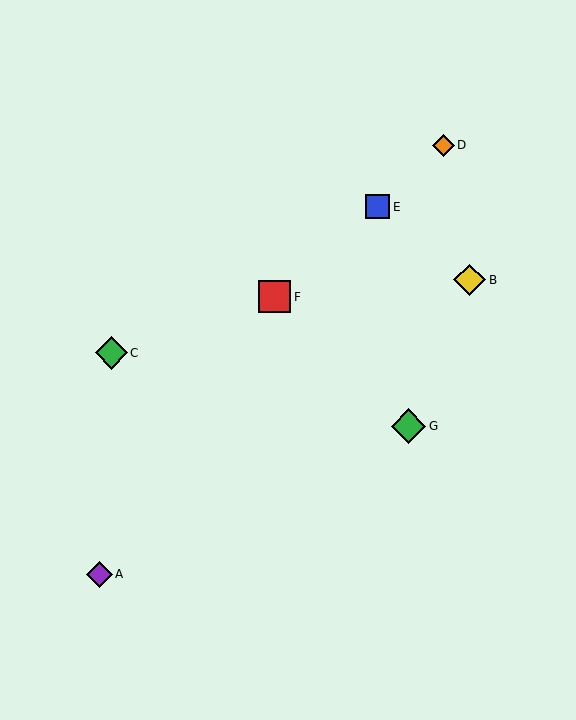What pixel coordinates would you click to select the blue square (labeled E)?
Click at (378, 207) to select the blue square E.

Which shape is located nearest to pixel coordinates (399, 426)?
The green diamond (labeled G) at (409, 426) is nearest to that location.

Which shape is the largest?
The green diamond (labeled G) is the largest.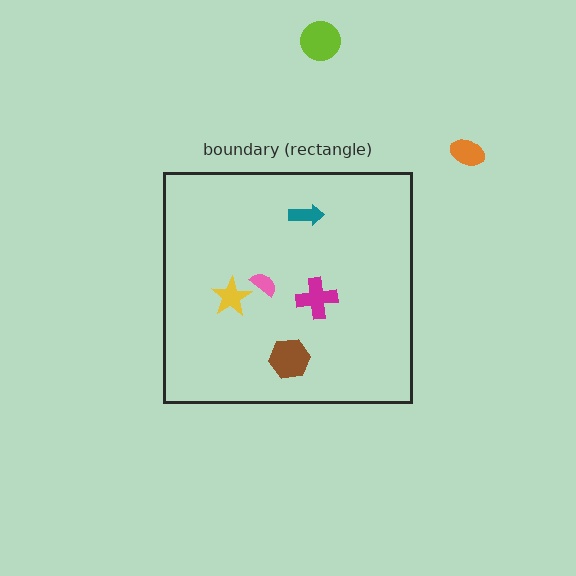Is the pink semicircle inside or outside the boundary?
Inside.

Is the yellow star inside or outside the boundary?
Inside.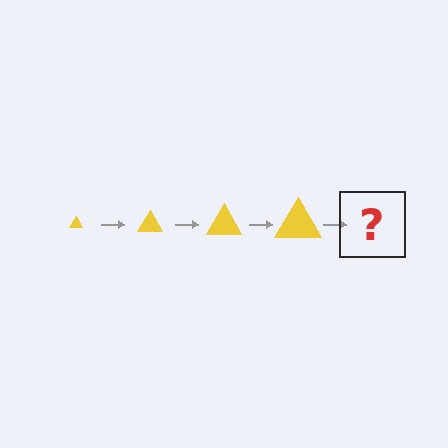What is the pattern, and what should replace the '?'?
The pattern is that the triangle gets progressively larger each step. The '?' should be a yellow triangle, larger than the previous one.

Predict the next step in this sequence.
The next step is a yellow triangle, larger than the previous one.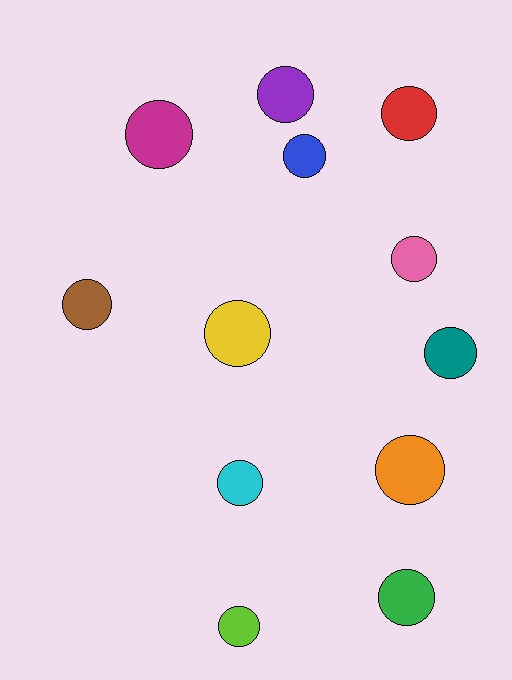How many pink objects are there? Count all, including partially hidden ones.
There is 1 pink object.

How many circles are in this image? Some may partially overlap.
There are 12 circles.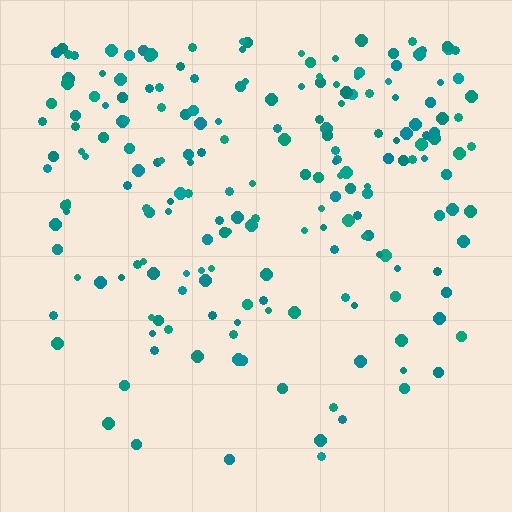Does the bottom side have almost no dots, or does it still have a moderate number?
Still a moderate number, just noticeably fewer than the top.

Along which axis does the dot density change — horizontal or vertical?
Vertical.